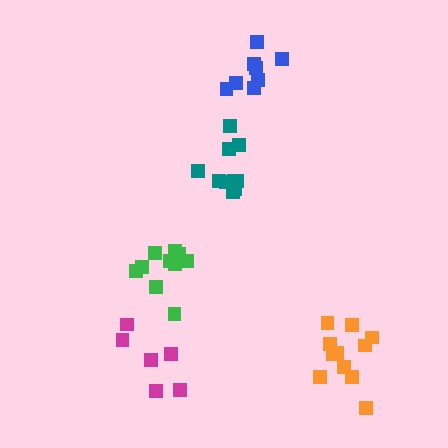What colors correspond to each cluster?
The clusters are colored: green, blue, teal, orange, magenta.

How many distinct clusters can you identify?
There are 5 distinct clusters.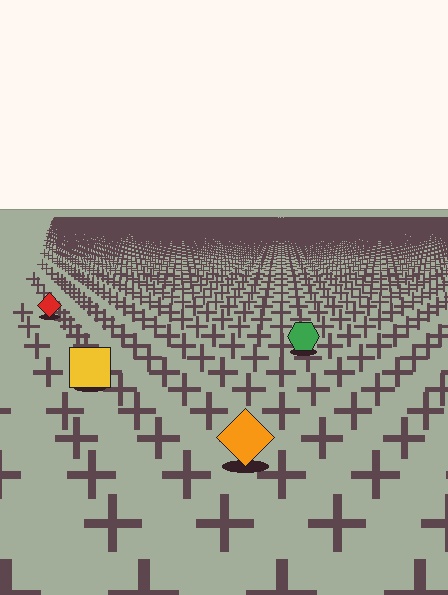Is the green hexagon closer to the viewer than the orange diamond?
No. The orange diamond is closer — you can tell from the texture gradient: the ground texture is coarser near it.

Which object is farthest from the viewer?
The red diamond is farthest from the viewer. It appears smaller and the ground texture around it is denser.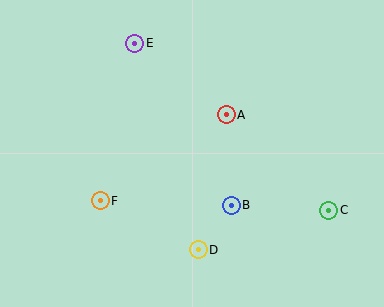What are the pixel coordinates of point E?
Point E is at (135, 43).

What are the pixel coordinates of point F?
Point F is at (100, 201).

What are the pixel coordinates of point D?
Point D is at (198, 250).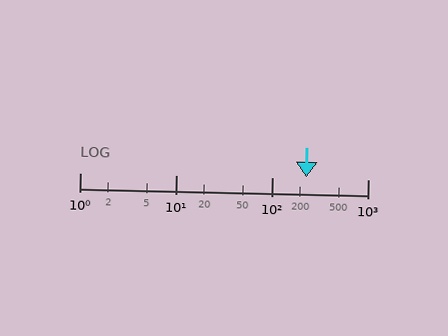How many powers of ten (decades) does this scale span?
The scale spans 3 decades, from 1 to 1000.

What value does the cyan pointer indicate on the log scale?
The pointer indicates approximately 230.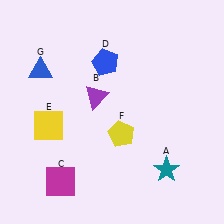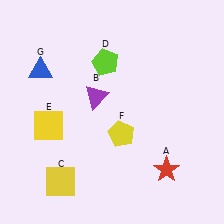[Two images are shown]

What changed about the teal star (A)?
In Image 1, A is teal. In Image 2, it changed to red.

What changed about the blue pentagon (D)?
In Image 1, D is blue. In Image 2, it changed to lime.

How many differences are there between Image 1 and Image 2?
There are 3 differences between the two images.